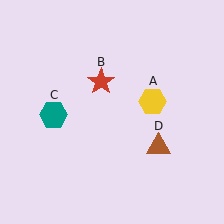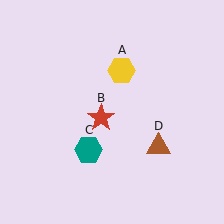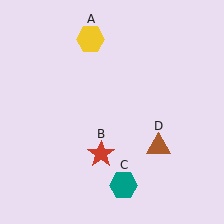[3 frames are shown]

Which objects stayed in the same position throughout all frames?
Brown triangle (object D) remained stationary.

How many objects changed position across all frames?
3 objects changed position: yellow hexagon (object A), red star (object B), teal hexagon (object C).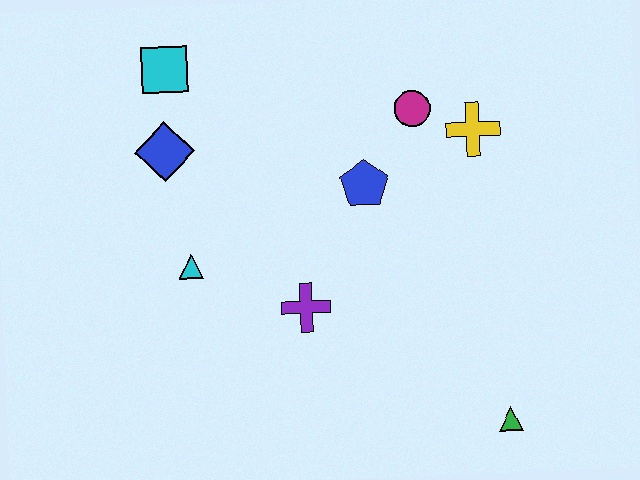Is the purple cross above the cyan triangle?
No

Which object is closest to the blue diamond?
The cyan square is closest to the blue diamond.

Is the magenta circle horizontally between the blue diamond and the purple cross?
No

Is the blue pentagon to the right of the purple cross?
Yes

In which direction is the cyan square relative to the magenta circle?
The cyan square is to the left of the magenta circle.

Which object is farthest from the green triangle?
The cyan square is farthest from the green triangle.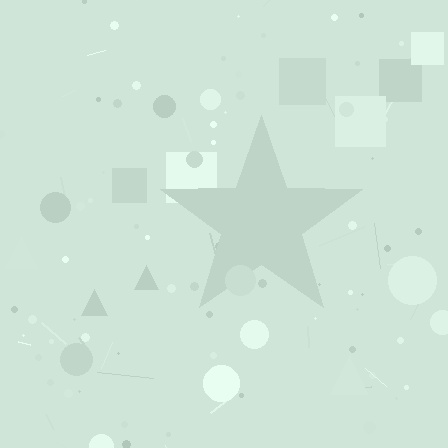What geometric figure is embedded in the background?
A star is embedded in the background.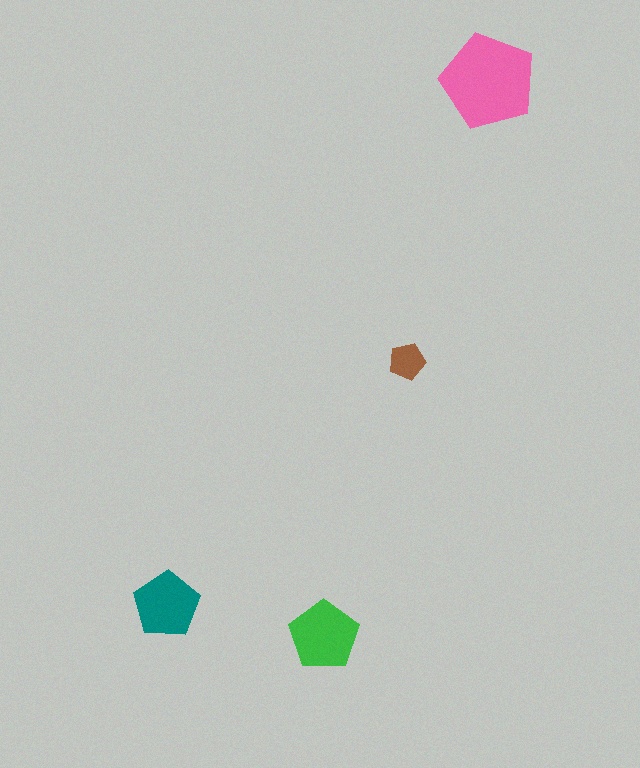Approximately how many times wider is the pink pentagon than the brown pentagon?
About 2.5 times wider.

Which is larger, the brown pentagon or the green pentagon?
The green one.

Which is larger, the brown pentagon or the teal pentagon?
The teal one.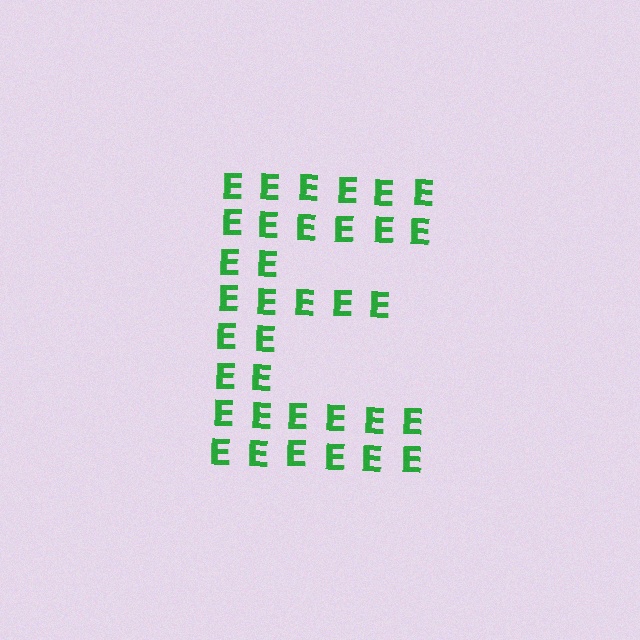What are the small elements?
The small elements are letter E's.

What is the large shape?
The large shape is the letter E.